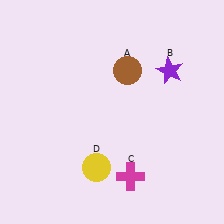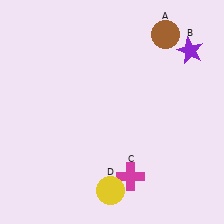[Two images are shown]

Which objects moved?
The objects that moved are: the brown circle (A), the purple star (B), the yellow circle (D).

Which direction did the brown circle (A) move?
The brown circle (A) moved right.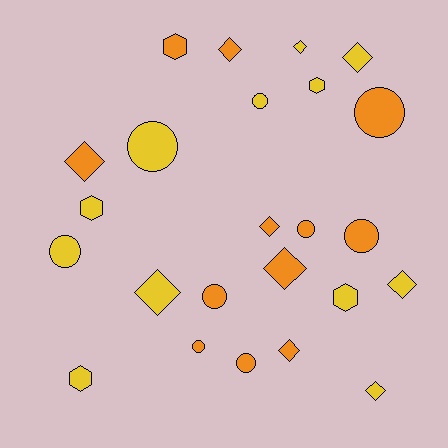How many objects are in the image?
There are 24 objects.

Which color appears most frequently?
Yellow, with 12 objects.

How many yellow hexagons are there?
There are 4 yellow hexagons.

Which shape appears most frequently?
Diamond, with 10 objects.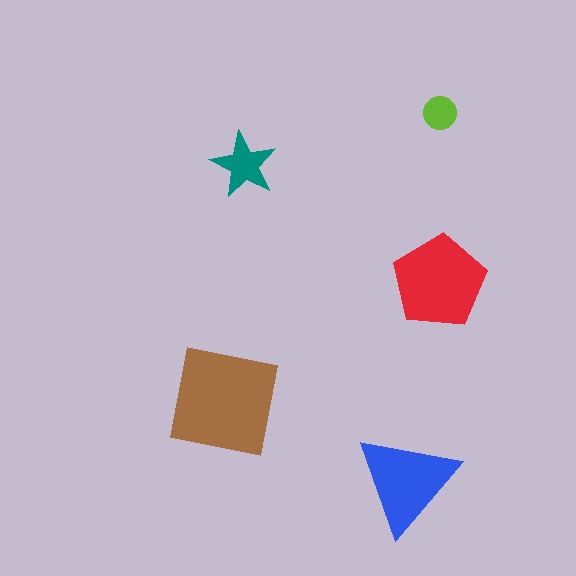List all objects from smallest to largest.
The lime circle, the teal star, the blue triangle, the red pentagon, the brown square.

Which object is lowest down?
The blue triangle is bottommost.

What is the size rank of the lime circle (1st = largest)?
5th.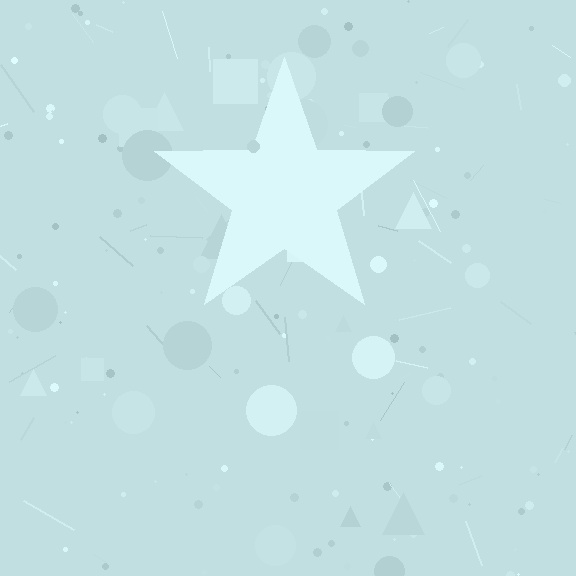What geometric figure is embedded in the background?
A star is embedded in the background.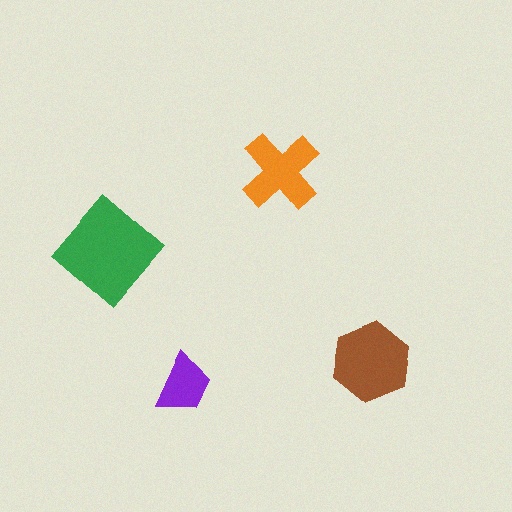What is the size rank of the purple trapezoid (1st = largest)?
4th.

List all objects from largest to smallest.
The green diamond, the brown hexagon, the orange cross, the purple trapezoid.